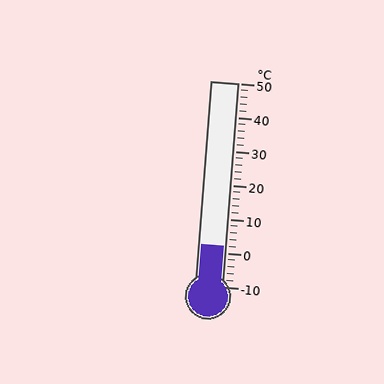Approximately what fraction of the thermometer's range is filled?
The thermometer is filled to approximately 20% of its range.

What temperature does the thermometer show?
The thermometer shows approximately 2°C.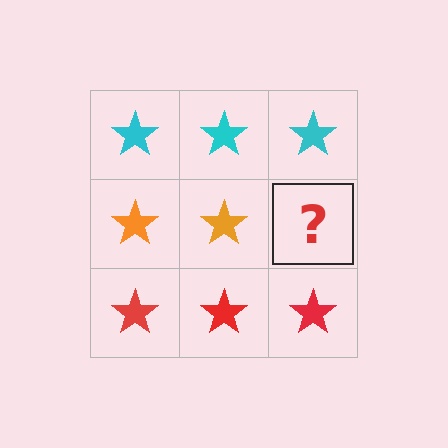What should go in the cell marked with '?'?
The missing cell should contain an orange star.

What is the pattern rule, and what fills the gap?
The rule is that each row has a consistent color. The gap should be filled with an orange star.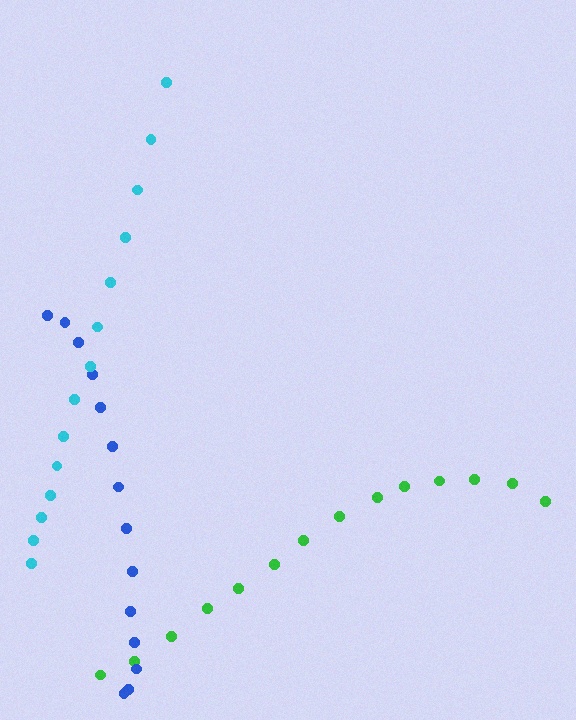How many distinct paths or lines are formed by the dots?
There are 3 distinct paths.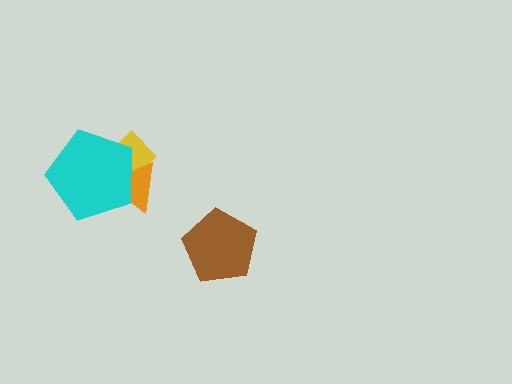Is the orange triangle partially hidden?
Yes, it is partially covered by another shape.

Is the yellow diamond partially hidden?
Yes, it is partially covered by another shape.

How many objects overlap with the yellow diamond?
2 objects overlap with the yellow diamond.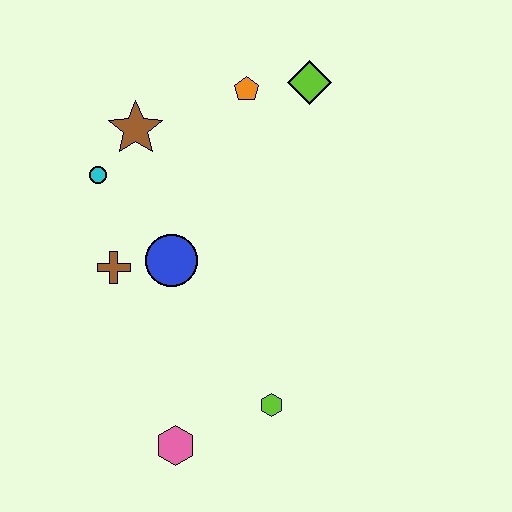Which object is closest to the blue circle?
The brown cross is closest to the blue circle.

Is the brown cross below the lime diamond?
Yes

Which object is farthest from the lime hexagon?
The lime diamond is farthest from the lime hexagon.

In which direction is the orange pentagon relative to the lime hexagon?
The orange pentagon is above the lime hexagon.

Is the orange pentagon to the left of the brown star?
No